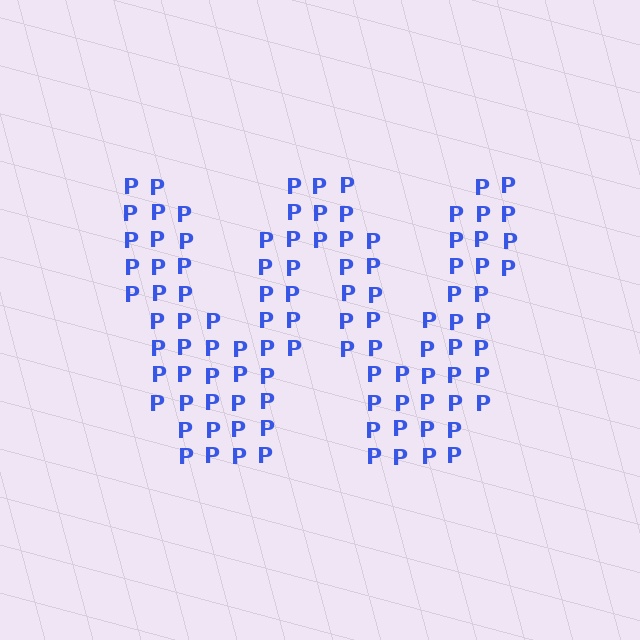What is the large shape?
The large shape is the letter W.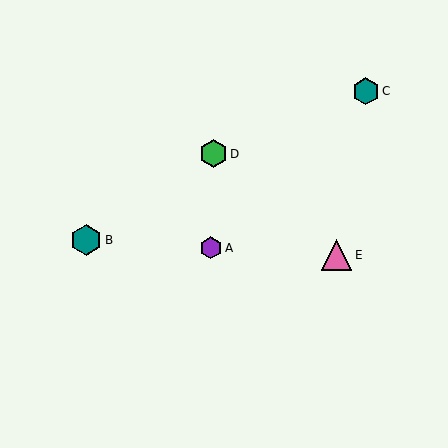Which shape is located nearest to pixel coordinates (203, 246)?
The purple hexagon (labeled A) at (211, 248) is nearest to that location.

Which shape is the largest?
The teal hexagon (labeled B) is the largest.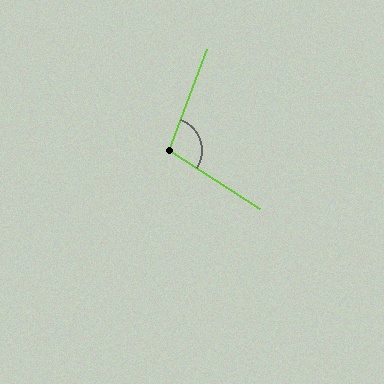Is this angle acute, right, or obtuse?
It is obtuse.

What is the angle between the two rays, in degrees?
Approximately 102 degrees.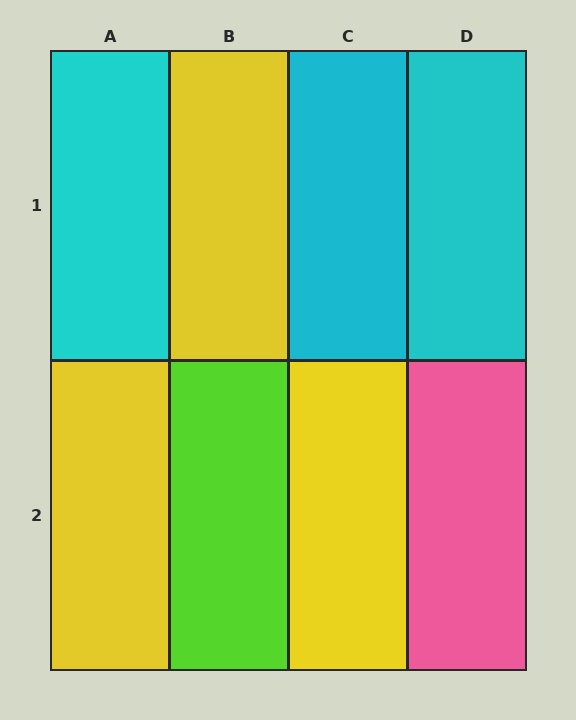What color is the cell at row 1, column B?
Yellow.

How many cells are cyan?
3 cells are cyan.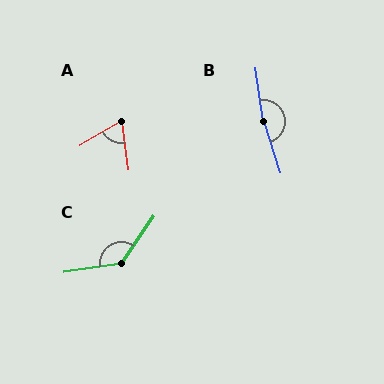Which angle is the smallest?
A, at approximately 67 degrees.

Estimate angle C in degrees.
Approximately 133 degrees.